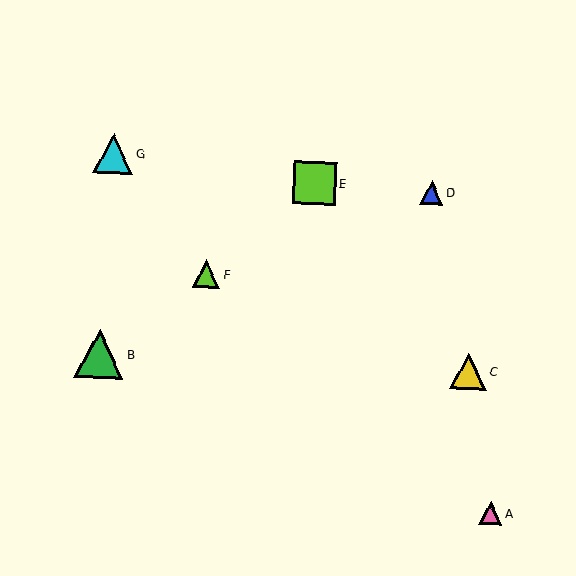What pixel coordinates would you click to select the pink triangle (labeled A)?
Click at (491, 513) to select the pink triangle A.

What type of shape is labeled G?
Shape G is a cyan triangle.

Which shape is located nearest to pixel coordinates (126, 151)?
The cyan triangle (labeled G) at (113, 153) is nearest to that location.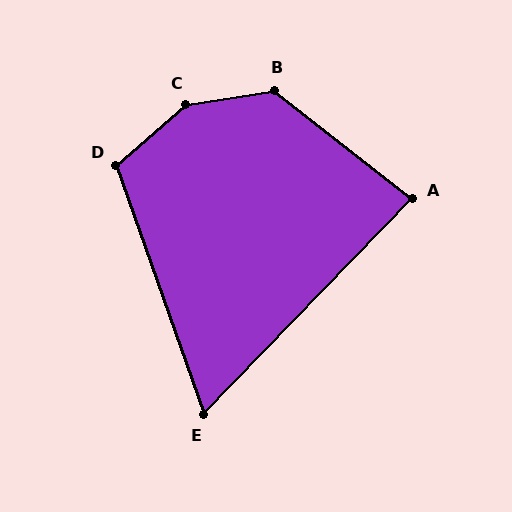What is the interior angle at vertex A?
Approximately 84 degrees (acute).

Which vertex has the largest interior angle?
C, at approximately 148 degrees.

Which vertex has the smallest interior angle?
E, at approximately 63 degrees.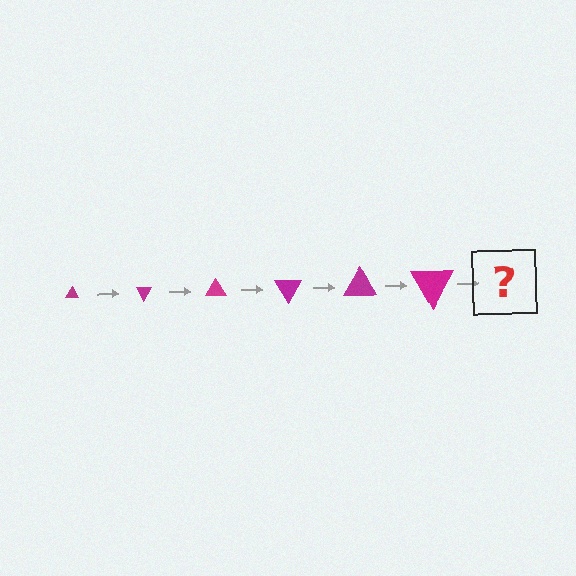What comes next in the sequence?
The next element should be a triangle, larger than the previous one and rotated 360 degrees from the start.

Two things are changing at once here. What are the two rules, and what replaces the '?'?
The two rules are that the triangle grows larger each step and it rotates 60 degrees each step. The '?' should be a triangle, larger than the previous one and rotated 360 degrees from the start.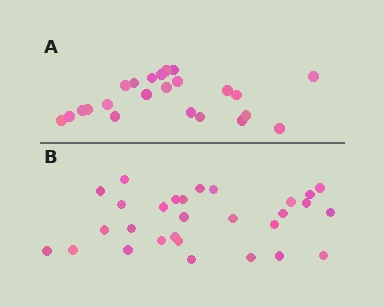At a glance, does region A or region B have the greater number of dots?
Region B (the bottom region) has more dots.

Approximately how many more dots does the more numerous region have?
Region B has about 6 more dots than region A.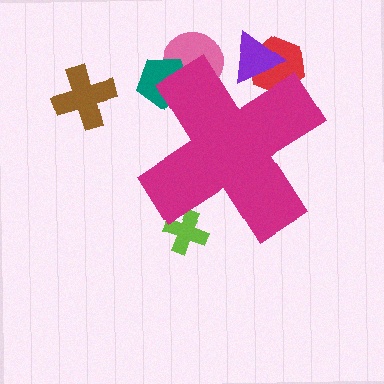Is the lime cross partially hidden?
Yes, the lime cross is partially hidden behind the magenta cross.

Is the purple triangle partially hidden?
Yes, the purple triangle is partially hidden behind the magenta cross.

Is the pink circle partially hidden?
Yes, the pink circle is partially hidden behind the magenta cross.